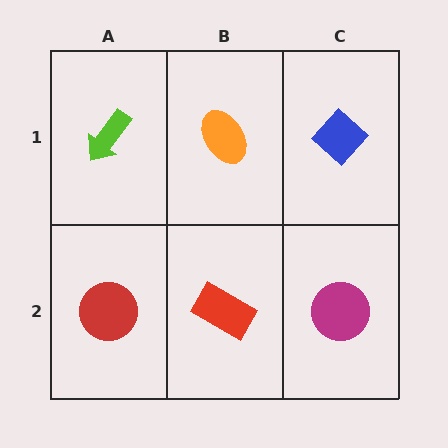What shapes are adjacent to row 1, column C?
A magenta circle (row 2, column C), an orange ellipse (row 1, column B).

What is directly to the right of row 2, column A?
A red rectangle.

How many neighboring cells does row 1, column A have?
2.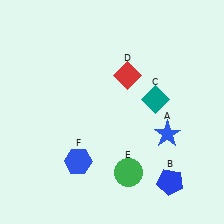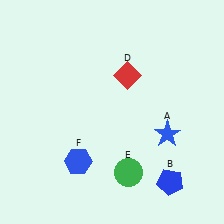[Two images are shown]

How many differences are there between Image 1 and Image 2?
There is 1 difference between the two images.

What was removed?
The teal diamond (C) was removed in Image 2.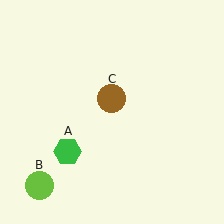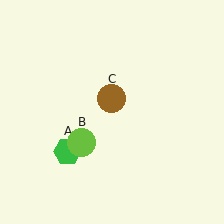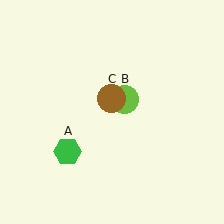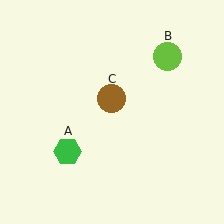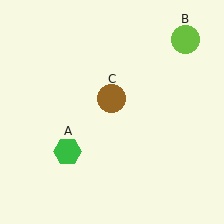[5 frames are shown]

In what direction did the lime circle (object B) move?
The lime circle (object B) moved up and to the right.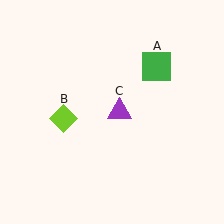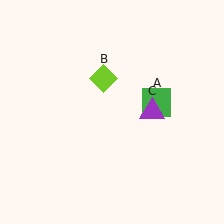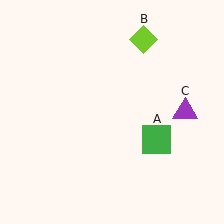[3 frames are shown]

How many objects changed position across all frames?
3 objects changed position: green square (object A), lime diamond (object B), purple triangle (object C).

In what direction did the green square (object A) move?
The green square (object A) moved down.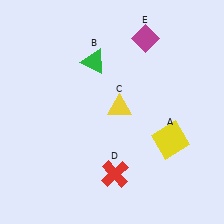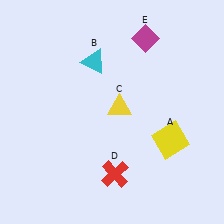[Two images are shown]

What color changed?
The triangle (B) changed from green in Image 1 to cyan in Image 2.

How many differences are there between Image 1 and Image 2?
There is 1 difference between the two images.